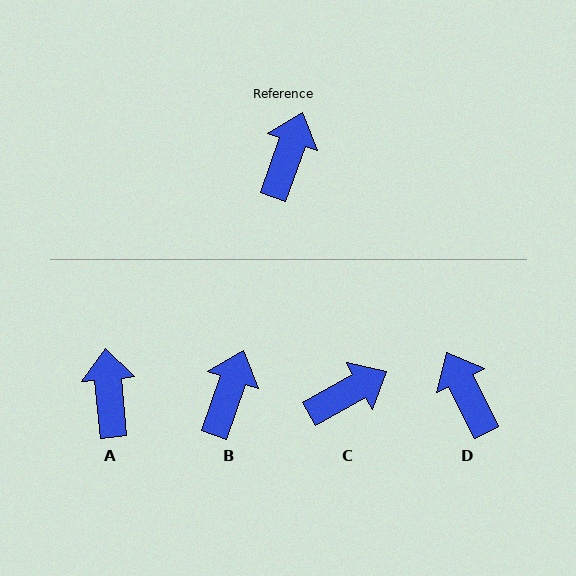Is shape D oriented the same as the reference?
No, it is off by about 46 degrees.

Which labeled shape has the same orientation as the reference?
B.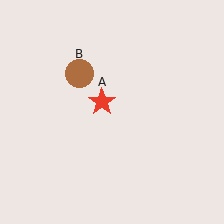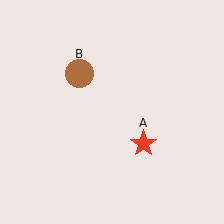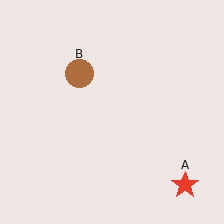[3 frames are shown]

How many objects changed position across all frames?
1 object changed position: red star (object A).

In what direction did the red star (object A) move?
The red star (object A) moved down and to the right.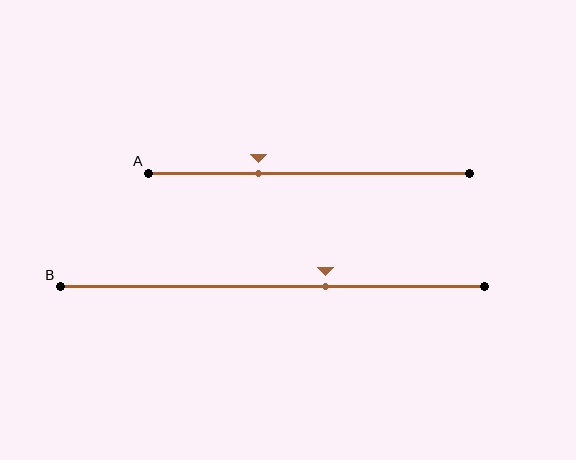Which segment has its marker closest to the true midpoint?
Segment B has its marker closest to the true midpoint.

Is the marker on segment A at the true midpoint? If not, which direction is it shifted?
No, the marker on segment A is shifted to the left by about 16% of the segment length.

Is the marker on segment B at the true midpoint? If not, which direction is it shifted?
No, the marker on segment B is shifted to the right by about 13% of the segment length.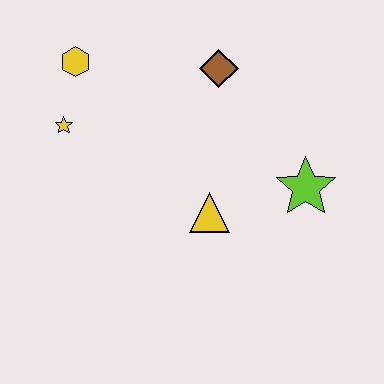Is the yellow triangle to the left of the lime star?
Yes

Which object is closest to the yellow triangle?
The lime star is closest to the yellow triangle.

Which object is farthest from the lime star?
The yellow hexagon is farthest from the lime star.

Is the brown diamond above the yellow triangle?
Yes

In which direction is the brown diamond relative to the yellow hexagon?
The brown diamond is to the right of the yellow hexagon.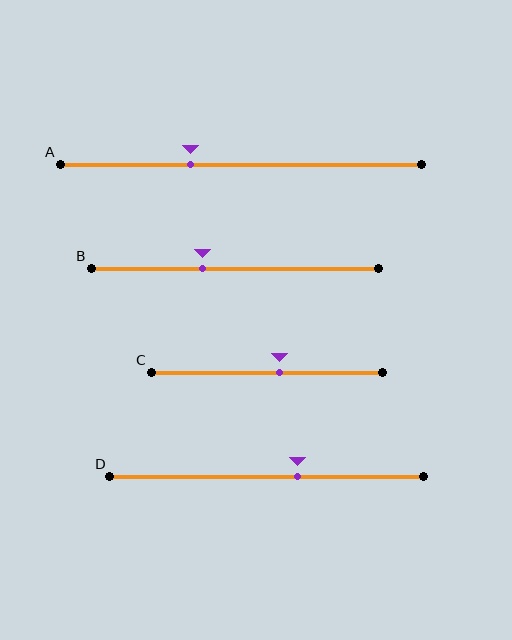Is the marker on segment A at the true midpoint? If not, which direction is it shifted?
No, the marker on segment A is shifted to the left by about 14% of the segment length.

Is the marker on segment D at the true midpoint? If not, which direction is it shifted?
No, the marker on segment D is shifted to the right by about 10% of the segment length.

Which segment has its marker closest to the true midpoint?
Segment C has its marker closest to the true midpoint.